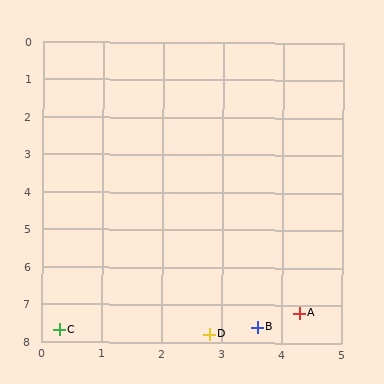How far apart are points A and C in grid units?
Points A and C are about 4.0 grid units apart.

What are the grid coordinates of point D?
Point D is at approximately (2.8, 7.8).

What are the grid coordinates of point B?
Point B is at approximately (3.6, 7.6).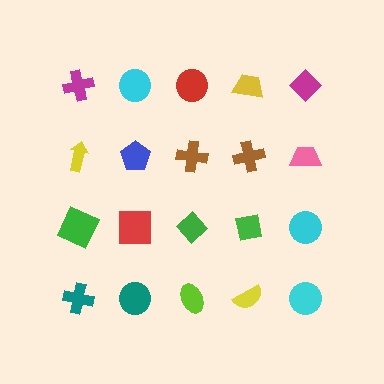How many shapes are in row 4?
5 shapes.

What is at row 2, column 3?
A brown cross.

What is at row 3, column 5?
A cyan circle.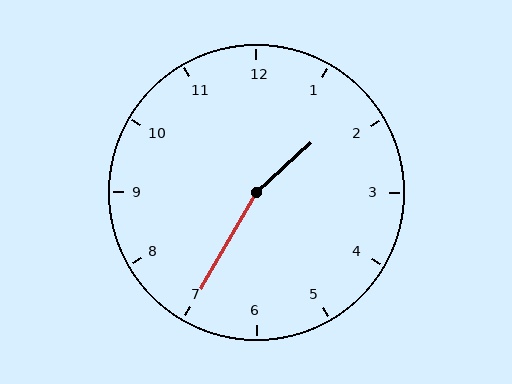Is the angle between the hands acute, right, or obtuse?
It is obtuse.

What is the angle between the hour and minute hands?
Approximately 162 degrees.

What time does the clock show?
1:35.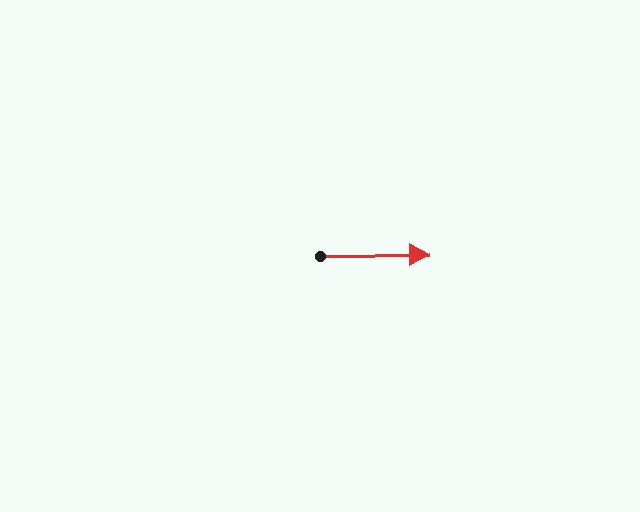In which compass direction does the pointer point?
East.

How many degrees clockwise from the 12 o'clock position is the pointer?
Approximately 89 degrees.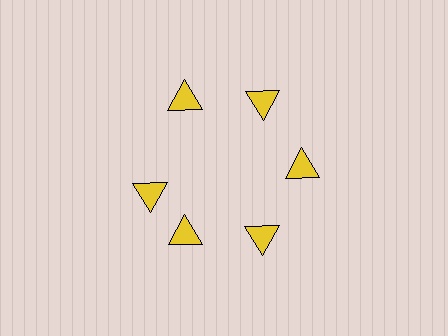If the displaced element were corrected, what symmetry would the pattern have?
It would have 6-fold rotational symmetry — the pattern would map onto itself every 60 degrees.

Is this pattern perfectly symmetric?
No. The 6 yellow triangles are arranged in a ring, but one element near the 9 o'clock position is rotated out of alignment along the ring, breaking the 6-fold rotational symmetry.